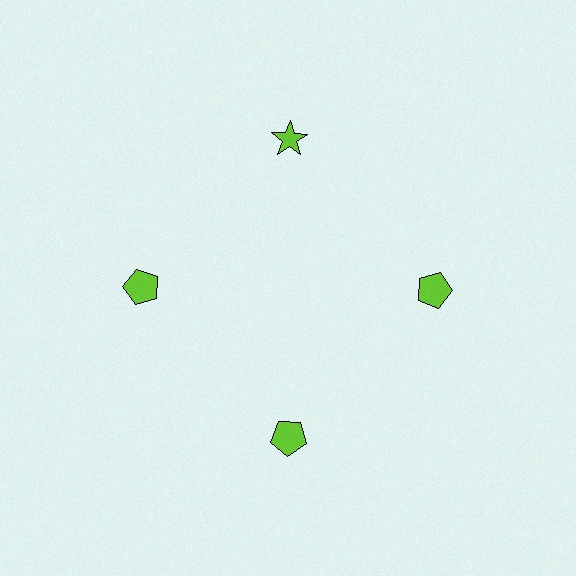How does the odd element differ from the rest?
It has a different shape: star instead of pentagon.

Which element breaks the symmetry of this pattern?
The lime star at roughly the 12 o'clock position breaks the symmetry. All other shapes are lime pentagons.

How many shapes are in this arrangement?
There are 4 shapes arranged in a ring pattern.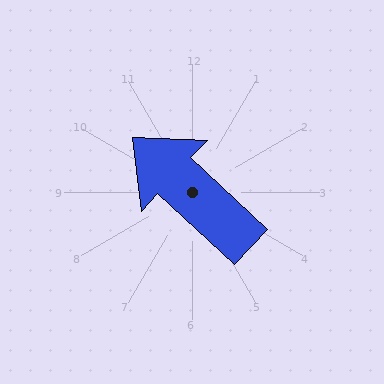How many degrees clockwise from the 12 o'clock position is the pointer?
Approximately 313 degrees.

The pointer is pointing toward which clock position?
Roughly 10 o'clock.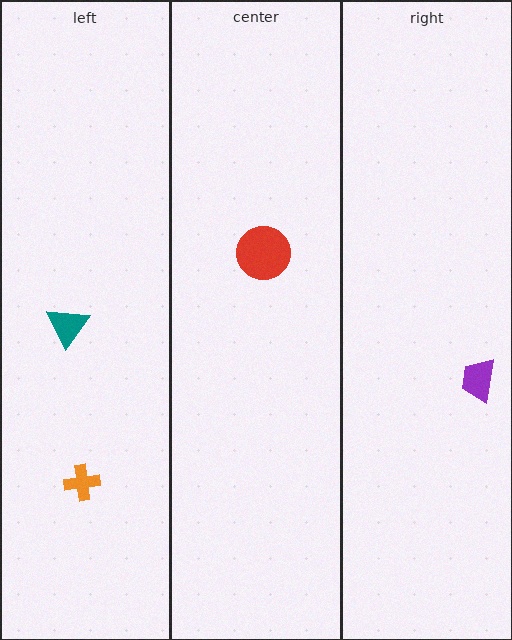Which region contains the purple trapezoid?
The right region.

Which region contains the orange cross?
The left region.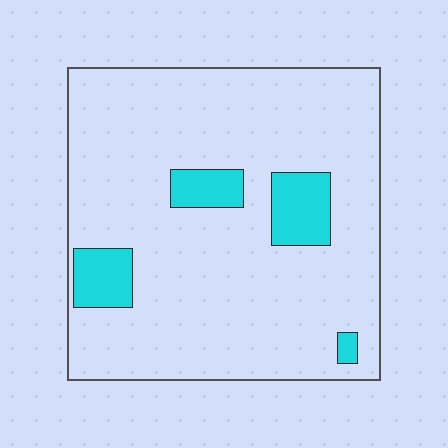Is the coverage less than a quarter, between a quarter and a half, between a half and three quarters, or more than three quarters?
Less than a quarter.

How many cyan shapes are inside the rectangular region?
4.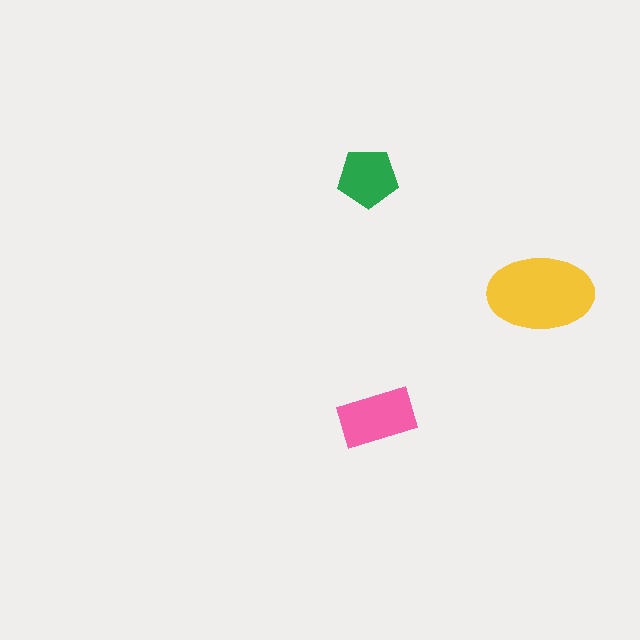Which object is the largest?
The yellow ellipse.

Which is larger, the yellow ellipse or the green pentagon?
The yellow ellipse.